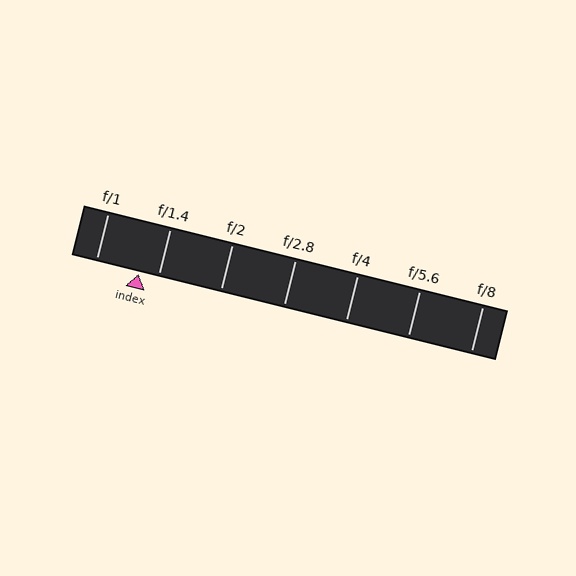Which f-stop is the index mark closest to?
The index mark is closest to f/1.4.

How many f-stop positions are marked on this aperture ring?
There are 7 f-stop positions marked.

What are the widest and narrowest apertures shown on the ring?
The widest aperture shown is f/1 and the narrowest is f/8.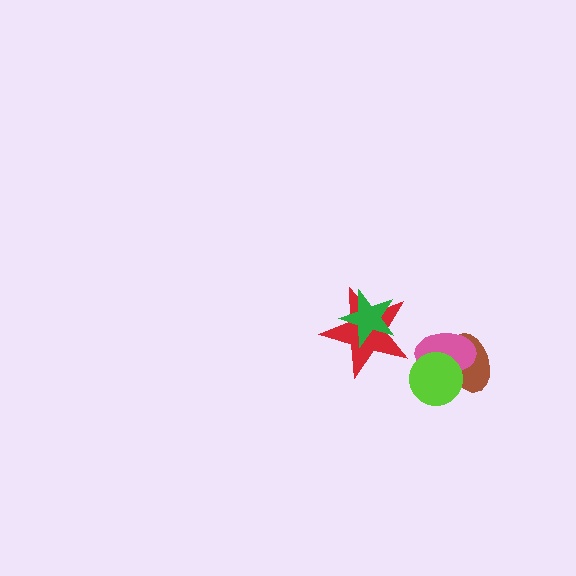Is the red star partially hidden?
Yes, it is partially covered by another shape.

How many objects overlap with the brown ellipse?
2 objects overlap with the brown ellipse.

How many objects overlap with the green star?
1 object overlaps with the green star.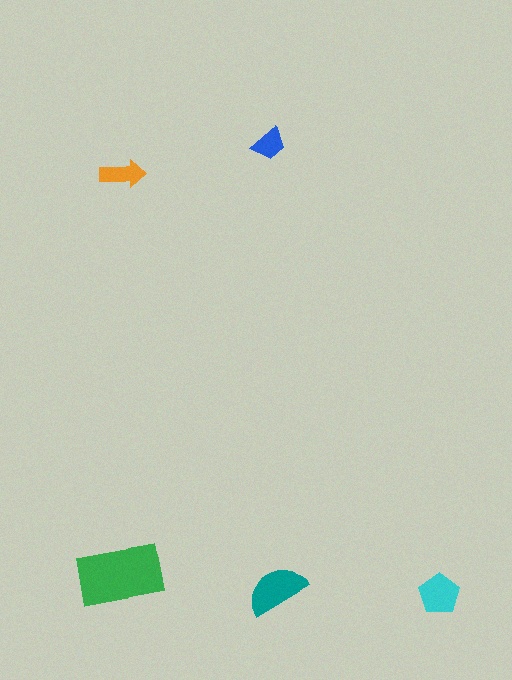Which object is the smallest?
The blue trapezoid.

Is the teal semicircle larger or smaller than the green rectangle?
Smaller.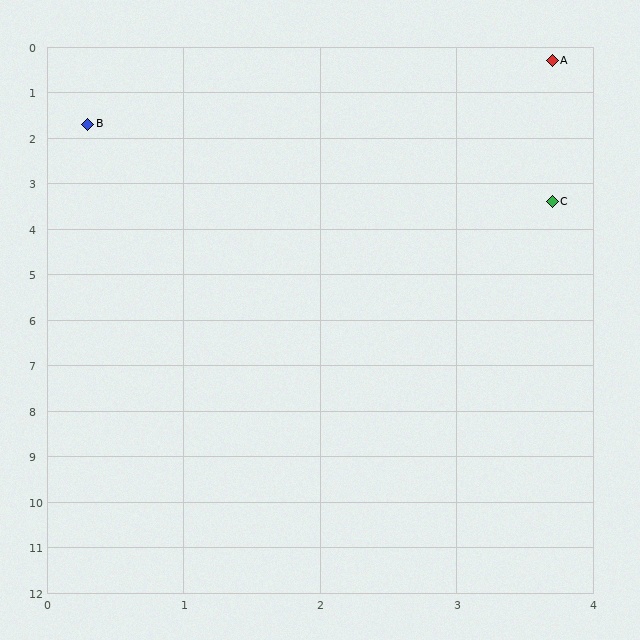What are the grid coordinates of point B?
Point B is at approximately (0.3, 1.7).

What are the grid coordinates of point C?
Point C is at approximately (3.7, 3.4).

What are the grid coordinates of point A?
Point A is at approximately (3.7, 0.3).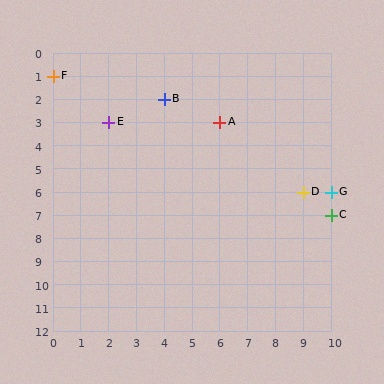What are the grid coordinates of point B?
Point B is at grid coordinates (4, 2).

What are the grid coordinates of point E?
Point E is at grid coordinates (2, 3).